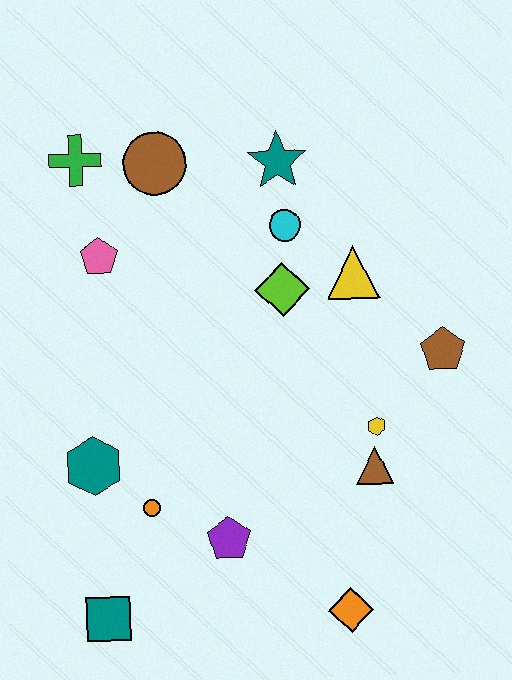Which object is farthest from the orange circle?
The teal star is farthest from the orange circle.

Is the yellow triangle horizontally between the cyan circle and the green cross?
No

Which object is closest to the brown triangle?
The yellow hexagon is closest to the brown triangle.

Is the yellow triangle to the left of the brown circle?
No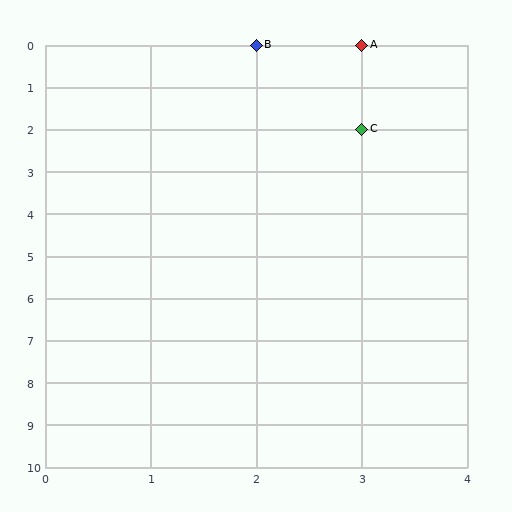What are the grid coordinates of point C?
Point C is at grid coordinates (3, 2).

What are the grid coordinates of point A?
Point A is at grid coordinates (3, 0).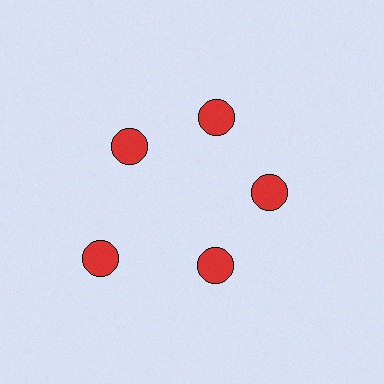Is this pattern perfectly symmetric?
No. The 5 red circles are arranged in a ring, but one element near the 8 o'clock position is pushed outward from the center, breaking the 5-fold rotational symmetry.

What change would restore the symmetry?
The symmetry would be restored by moving it inward, back onto the ring so that all 5 circles sit at equal angles and equal distance from the center.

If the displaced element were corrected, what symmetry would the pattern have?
It would have 5-fold rotational symmetry — the pattern would map onto itself every 72 degrees.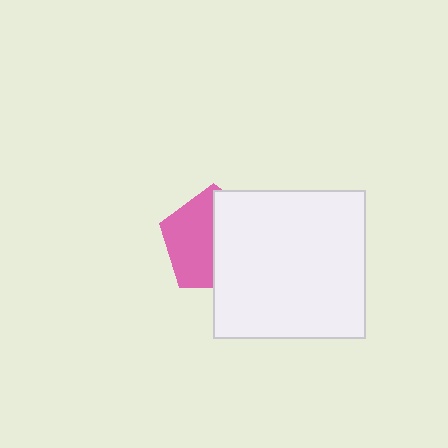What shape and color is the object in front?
The object in front is a white rectangle.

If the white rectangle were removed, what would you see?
You would see the complete pink pentagon.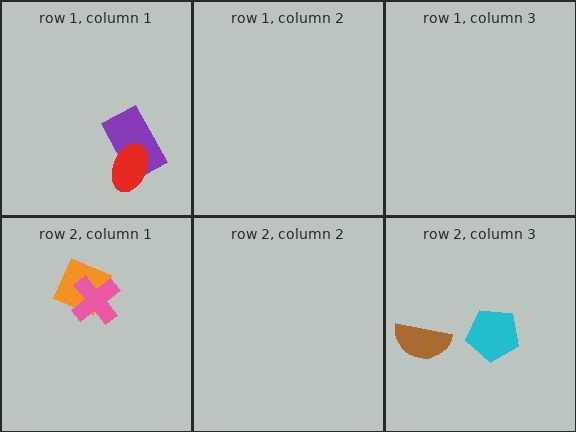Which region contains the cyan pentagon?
The row 2, column 3 region.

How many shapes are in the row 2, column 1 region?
2.